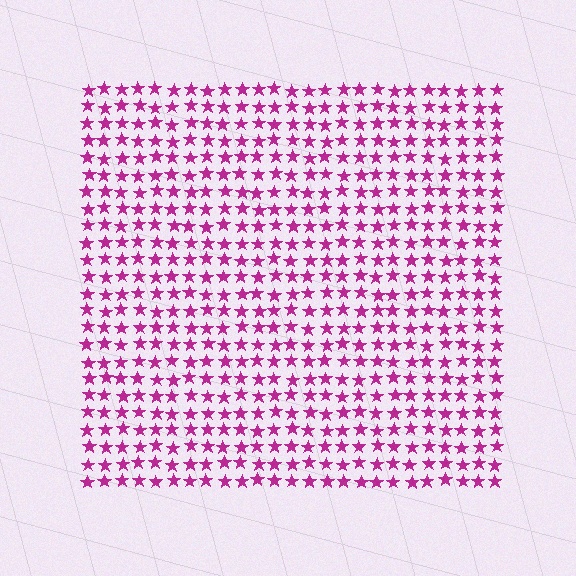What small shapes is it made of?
It is made of small stars.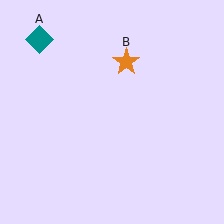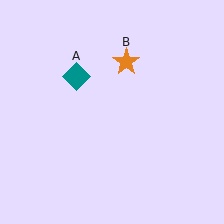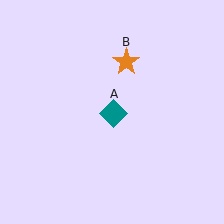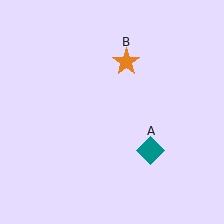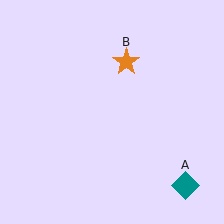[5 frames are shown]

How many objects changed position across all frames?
1 object changed position: teal diamond (object A).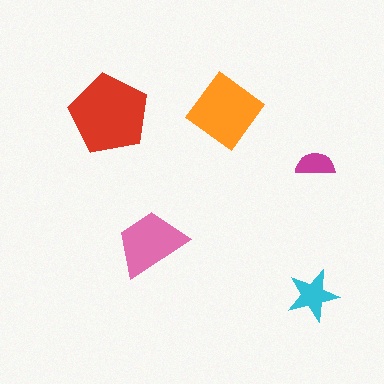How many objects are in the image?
There are 5 objects in the image.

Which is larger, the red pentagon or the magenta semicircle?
The red pentagon.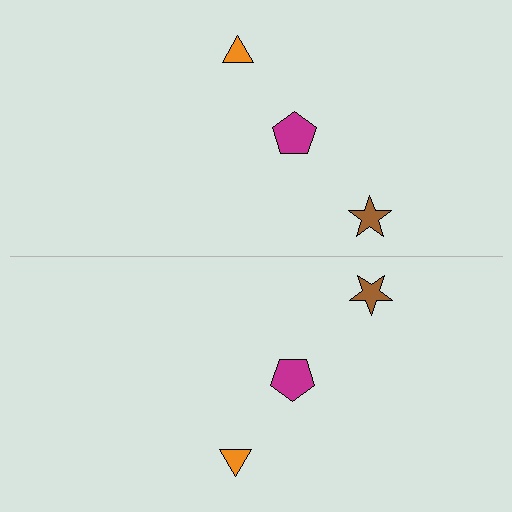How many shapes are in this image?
There are 6 shapes in this image.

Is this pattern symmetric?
Yes, this pattern has bilateral (reflection) symmetry.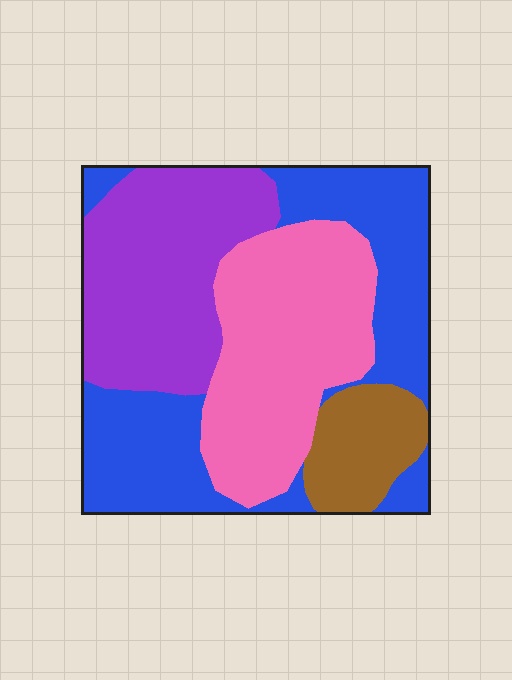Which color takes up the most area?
Blue, at roughly 35%.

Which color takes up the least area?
Brown, at roughly 10%.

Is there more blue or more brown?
Blue.